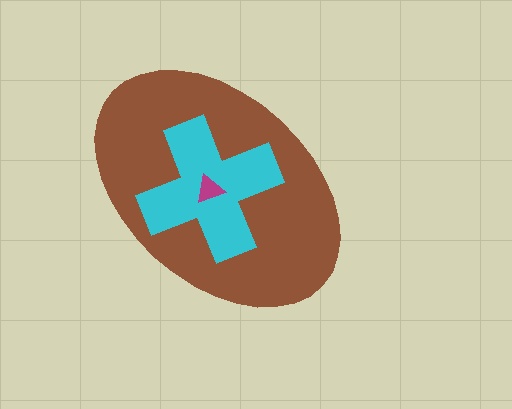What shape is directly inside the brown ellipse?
The cyan cross.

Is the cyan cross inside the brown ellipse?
Yes.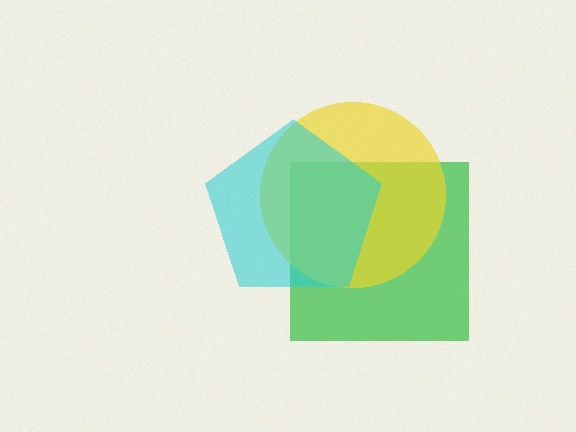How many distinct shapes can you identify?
There are 3 distinct shapes: a green square, a yellow circle, a cyan pentagon.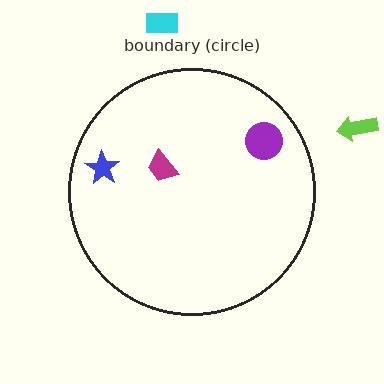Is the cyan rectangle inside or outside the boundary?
Outside.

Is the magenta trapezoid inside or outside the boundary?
Inside.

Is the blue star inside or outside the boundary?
Inside.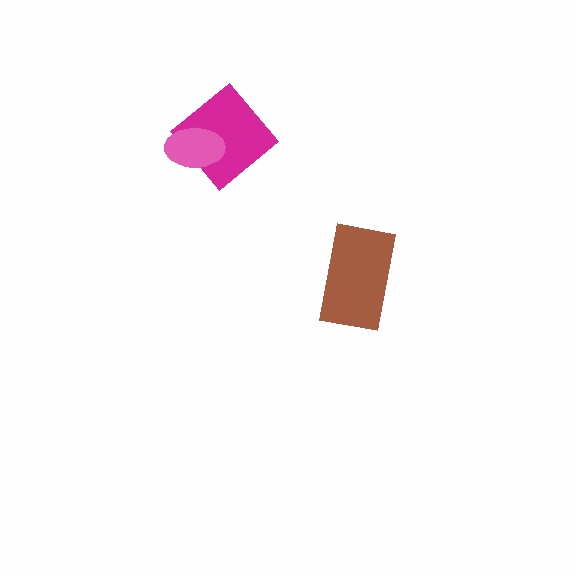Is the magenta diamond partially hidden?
Yes, it is partially covered by another shape.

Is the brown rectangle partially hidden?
No, no other shape covers it.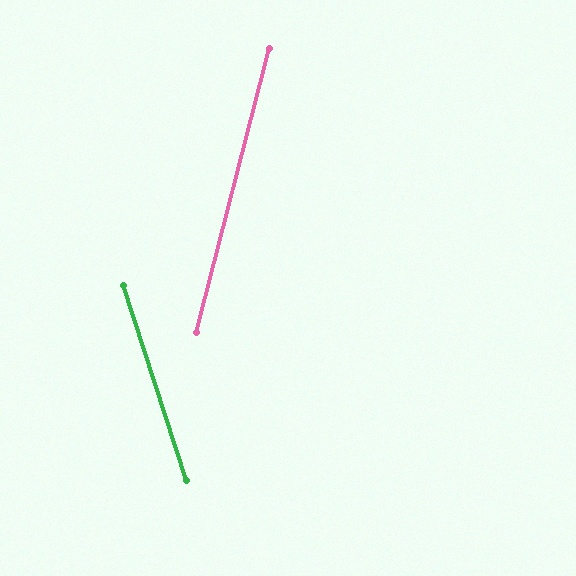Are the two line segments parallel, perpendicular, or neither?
Neither parallel nor perpendicular — they differ by about 32°.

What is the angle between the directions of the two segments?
Approximately 32 degrees.